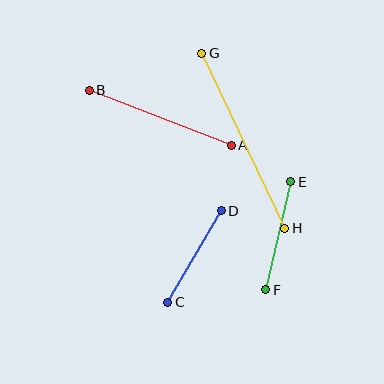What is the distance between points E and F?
The distance is approximately 111 pixels.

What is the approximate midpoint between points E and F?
The midpoint is at approximately (278, 236) pixels.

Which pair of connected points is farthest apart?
Points G and H are farthest apart.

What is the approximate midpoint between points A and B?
The midpoint is at approximately (160, 118) pixels.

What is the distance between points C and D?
The distance is approximately 106 pixels.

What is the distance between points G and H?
The distance is approximately 193 pixels.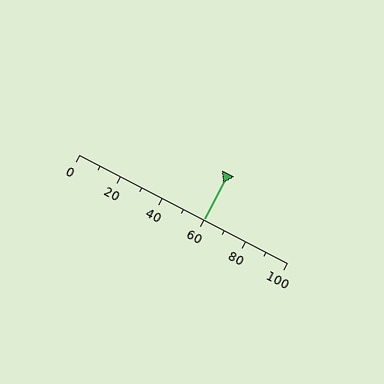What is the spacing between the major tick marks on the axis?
The major ticks are spaced 20 apart.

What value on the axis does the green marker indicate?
The marker indicates approximately 60.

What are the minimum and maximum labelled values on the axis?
The axis runs from 0 to 100.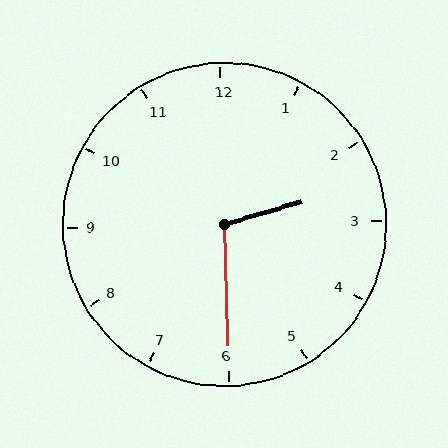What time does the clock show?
2:30.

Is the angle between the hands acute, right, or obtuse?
It is obtuse.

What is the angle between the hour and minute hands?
Approximately 105 degrees.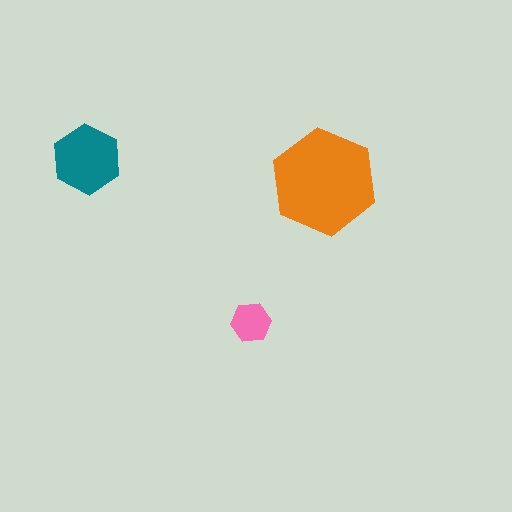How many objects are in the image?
There are 3 objects in the image.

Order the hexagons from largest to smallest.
the orange one, the teal one, the pink one.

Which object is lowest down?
The pink hexagon is bottommost.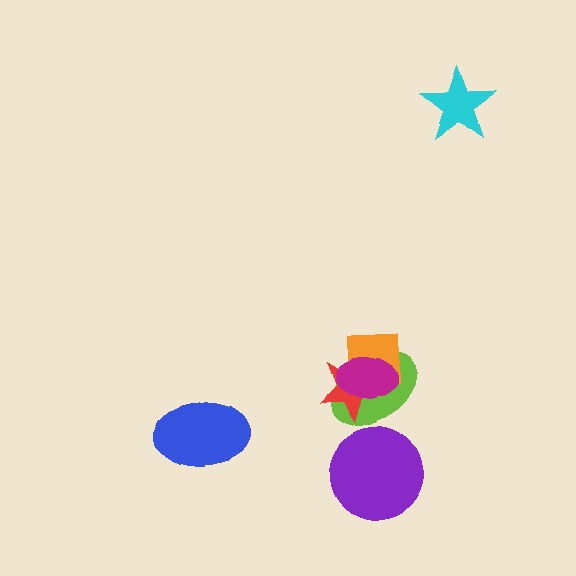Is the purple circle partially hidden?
No, no other shape covers it.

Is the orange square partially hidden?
Yes, it is partially covered by another shape.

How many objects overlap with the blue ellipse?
0 objects overlap with the blue ellipse.